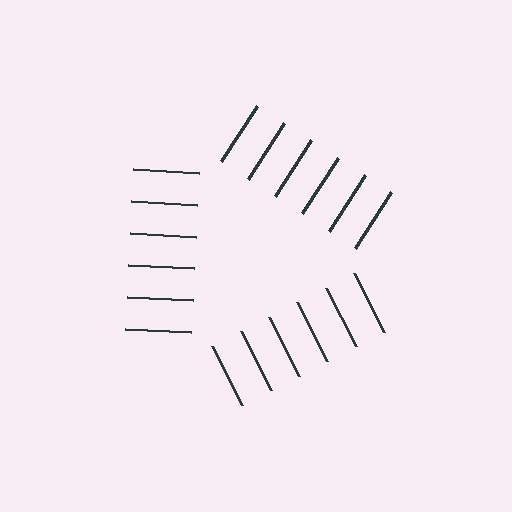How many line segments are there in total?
18 — 6 along each of the 3 edges.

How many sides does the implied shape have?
3 sides — the line-ends trace a triangle.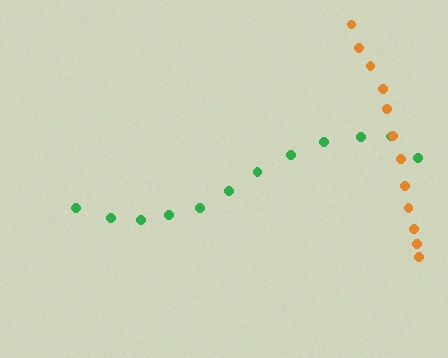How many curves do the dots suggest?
There are 2 distinct paths.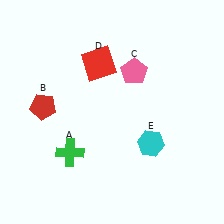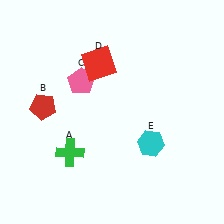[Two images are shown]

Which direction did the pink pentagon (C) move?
The pink pentagon (C) moved left.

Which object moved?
The pink pentagon (C) moved left.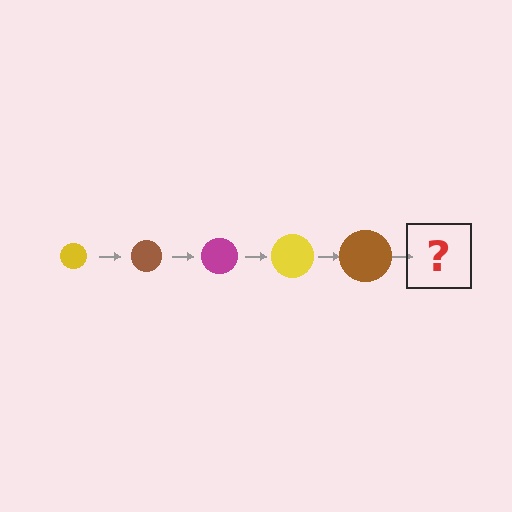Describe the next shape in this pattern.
It should be a magenta circle, larger than the previous one.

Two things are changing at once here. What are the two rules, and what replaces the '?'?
The two rules are that the circle grows larger each step and the color cycles through yellow, brown, and magenta. The '?' should be a magenta circle, larger than the previous one.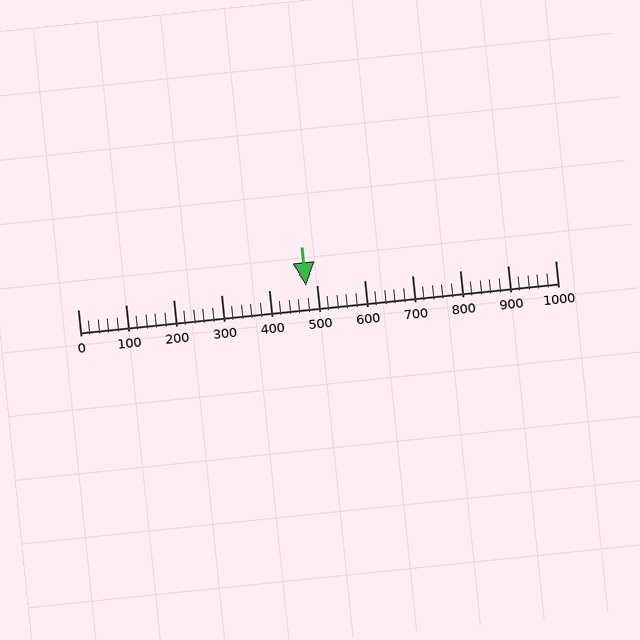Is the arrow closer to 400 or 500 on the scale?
The arrow is closer to 500.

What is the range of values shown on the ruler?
The ruler shows values from 0 to 1000.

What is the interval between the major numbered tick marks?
The major tick marks are spaced 100 units apart.